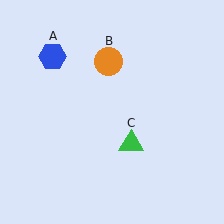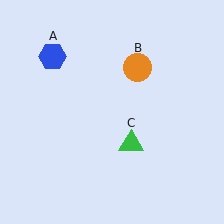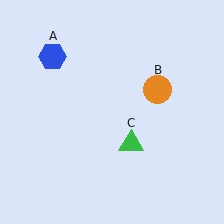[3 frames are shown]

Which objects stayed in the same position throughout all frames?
Blue hexagon (object A) and green triangle (object C) remained stationary.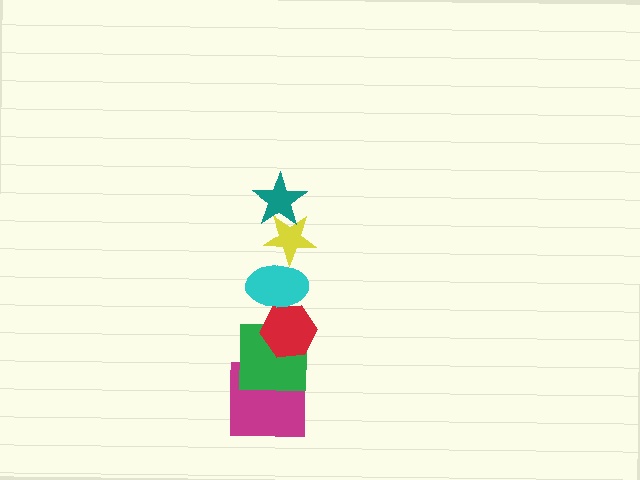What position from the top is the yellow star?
The yellow star is 2nd from the top.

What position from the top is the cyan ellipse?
The cyan ellipse is 3rd from the top.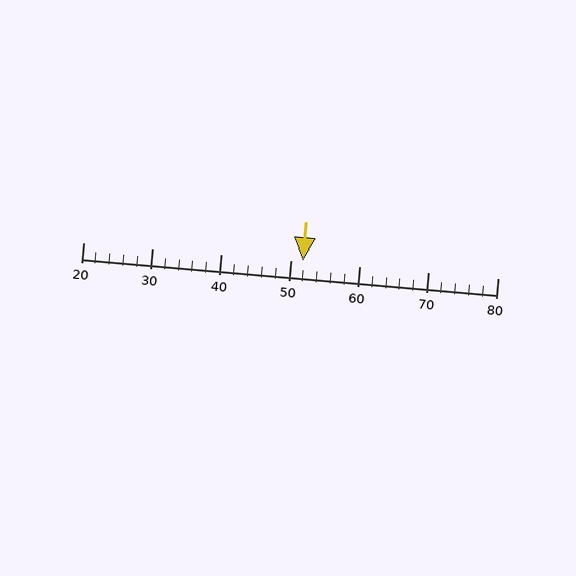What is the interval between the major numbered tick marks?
The major tick marks are spaced 10 units apart.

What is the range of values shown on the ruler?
The ruler shows values from 20 to 80.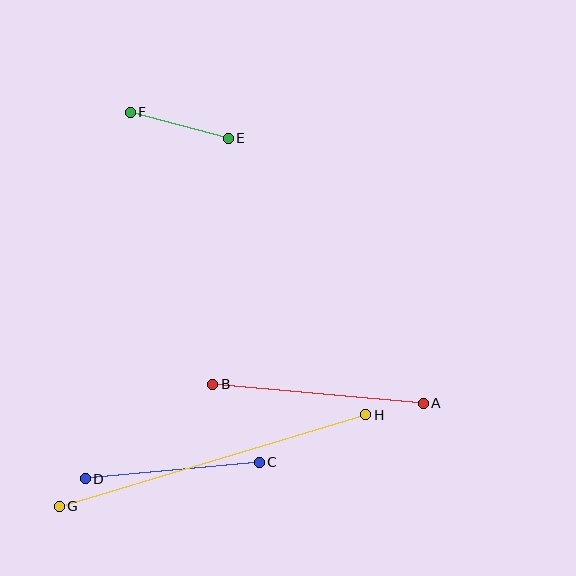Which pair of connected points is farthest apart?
Points G and H are farthest apart.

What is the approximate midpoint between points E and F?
The midpoint is at approximately (179, 125) pixels.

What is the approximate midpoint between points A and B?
The midpoint is at approximately (318, 394) pixels.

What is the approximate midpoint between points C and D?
The midpoint is at approximately (172, 471) pixels.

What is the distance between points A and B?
The distance is approximately 211 pixels.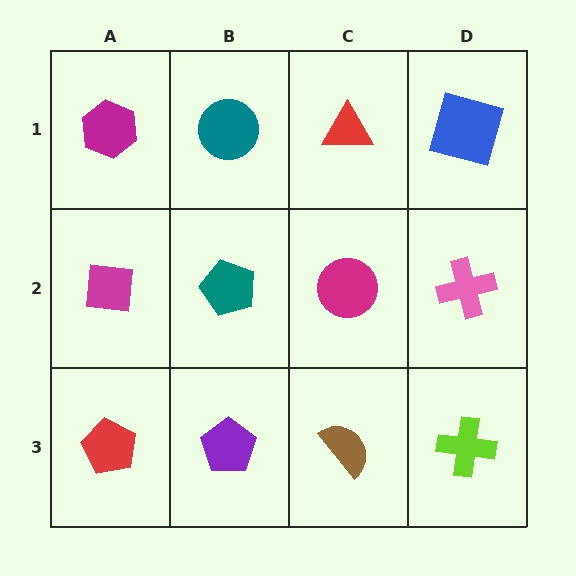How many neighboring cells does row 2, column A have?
3.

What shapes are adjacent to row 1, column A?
A magenta square (row 2, column A), a teal circle (row 1, column B).